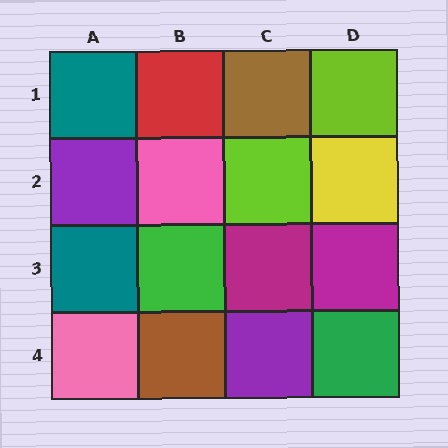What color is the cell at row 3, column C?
Magenta.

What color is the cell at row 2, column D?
Yellow.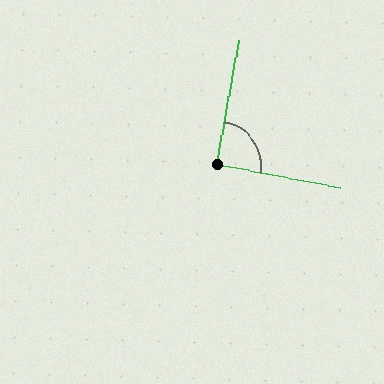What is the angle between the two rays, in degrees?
Approximately 90 degrees.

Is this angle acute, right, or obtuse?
It is approximately a right angle.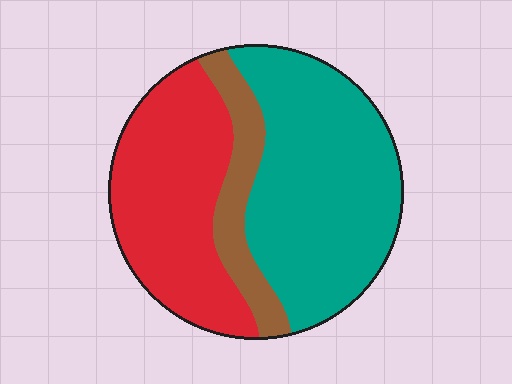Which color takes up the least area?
Brown, at roughly 15%.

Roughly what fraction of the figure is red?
Red takes up about three eighths (3/8) of the figure.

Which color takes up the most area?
Teal, at roughly 50%.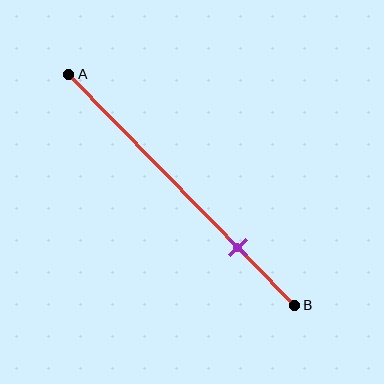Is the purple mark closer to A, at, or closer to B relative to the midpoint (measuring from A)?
The purple mark is closer to point B than the midpoint of segment AB.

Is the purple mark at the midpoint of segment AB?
No, the mark is at about 75% from A, not at the 50% midpoint.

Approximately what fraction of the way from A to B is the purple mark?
The purple mark is approximately 75% of the way from A to B.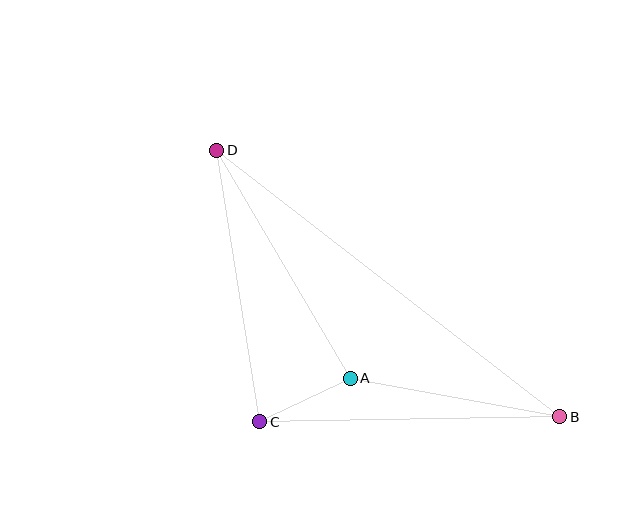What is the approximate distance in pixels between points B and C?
The distance between B and C is approximately 300 pixels.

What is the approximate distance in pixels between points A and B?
The distance between A and B is approximately 213 pixels.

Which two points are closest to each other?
Points A and C are closest to each other.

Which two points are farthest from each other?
Points B and D are farthest from each other.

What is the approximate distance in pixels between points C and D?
The distance between C and D is approximately 275 pixels.